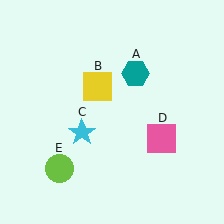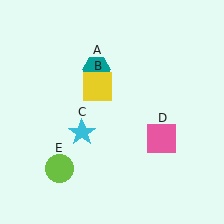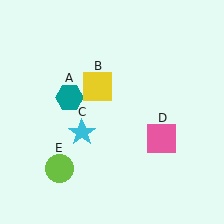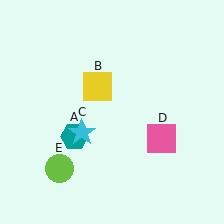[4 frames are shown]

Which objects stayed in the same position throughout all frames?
Yellow square (object B) and cyan star (object C) and pink square (object D) and lime circle (object E) remained stationary.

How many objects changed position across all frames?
1 object changed position: teal hexagon (object A).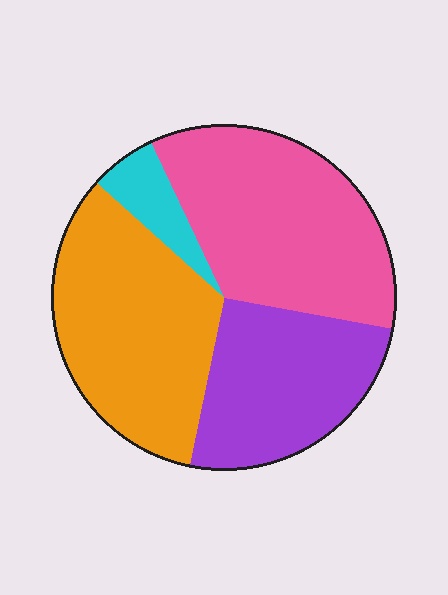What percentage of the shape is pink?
Pink takes up about one third (1/3) of the shape.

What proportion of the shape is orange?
Orange covers around 35% of the shape.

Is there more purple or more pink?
Pink.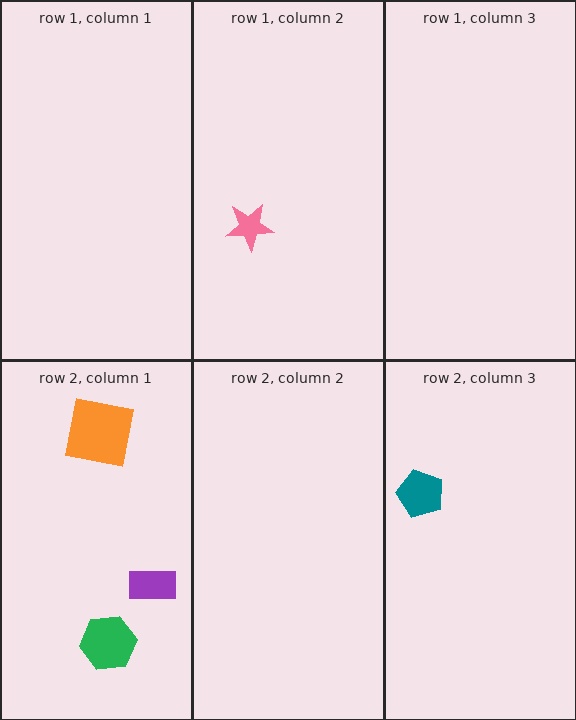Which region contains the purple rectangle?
The row 2, column 1 region.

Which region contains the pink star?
The row 1, column 2 region.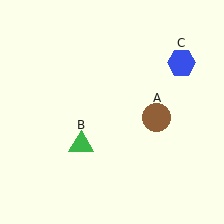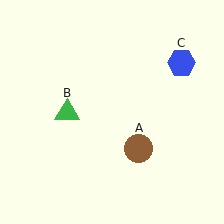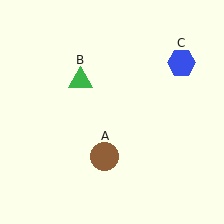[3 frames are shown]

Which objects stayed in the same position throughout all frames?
Blue hexagon (object C) remained stationary.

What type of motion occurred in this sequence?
The brown circle (object A), green triangle (object B) rotated clockwise around the center of the scene.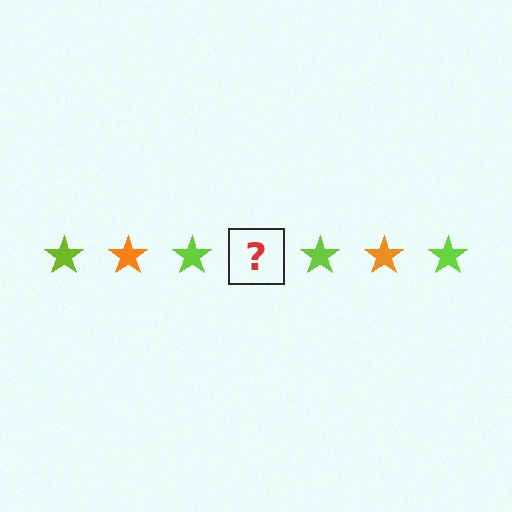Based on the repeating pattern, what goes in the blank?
The blank should be an orange star.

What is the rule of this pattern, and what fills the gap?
The rule is that the pattern cycles through lime, orange stars. The gap should be filled with an orange star.